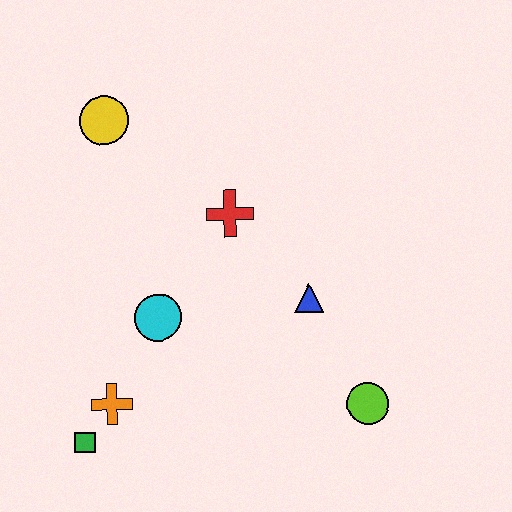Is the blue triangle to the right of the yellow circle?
Yes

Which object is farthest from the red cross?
The green square is farthest from the red cross.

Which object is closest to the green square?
The orange cross is closest to the green square.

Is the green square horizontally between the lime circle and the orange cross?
No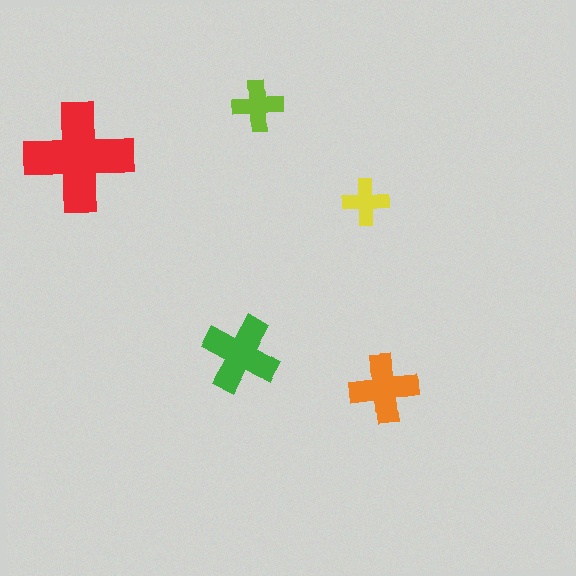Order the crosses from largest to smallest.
the red one, the green one, the orange one, the lime one, the yellow one.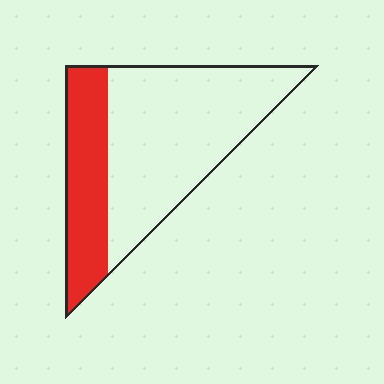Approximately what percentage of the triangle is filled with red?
Approximately 30%.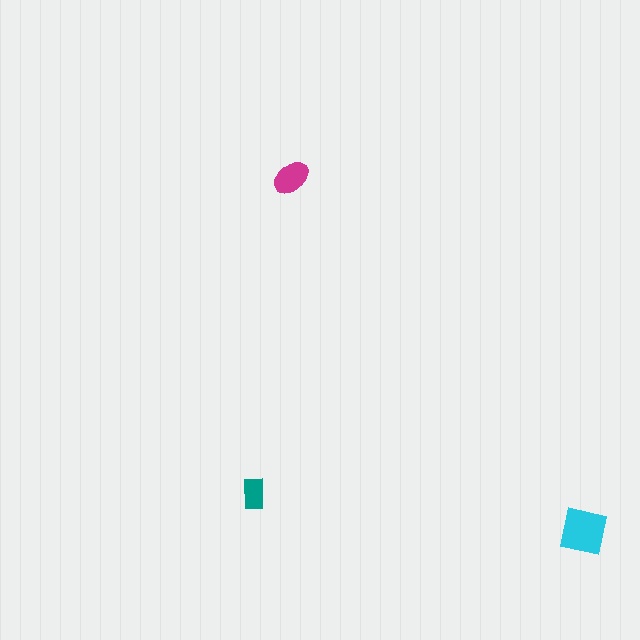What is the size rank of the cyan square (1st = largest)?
1st.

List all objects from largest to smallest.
The cyan square, the magenta ellipse, the teal rectangle.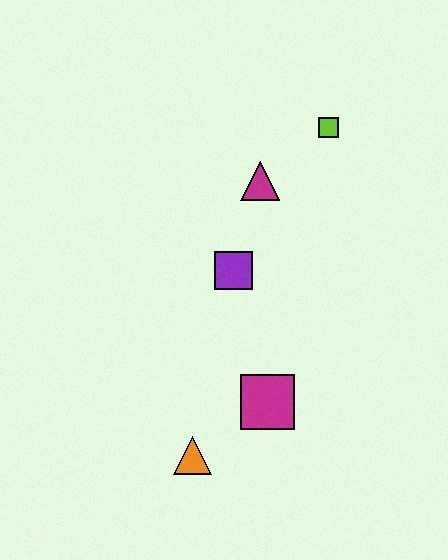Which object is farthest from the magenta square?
The lime square is farthest from the magenta square.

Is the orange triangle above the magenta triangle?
No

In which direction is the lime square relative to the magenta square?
The lime square is above the magenta square.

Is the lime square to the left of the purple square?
No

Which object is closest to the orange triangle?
The magenta square is closest to the orange triangle.